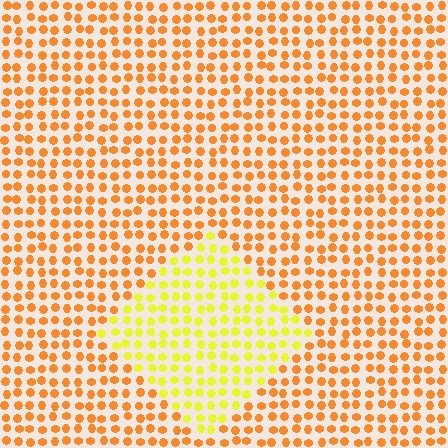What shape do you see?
I see a diamond.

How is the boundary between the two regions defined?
The boundary is defined purely by a slight shift in hue (about 37 degrees). Spacing, size, and orientation are identical on both sides.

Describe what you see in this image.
The image is filled with small orange elements in a uniform arrangement. A diamond-shaped region is visible where the elements are tinted to a slightly different hue, forming a subtle color boundary.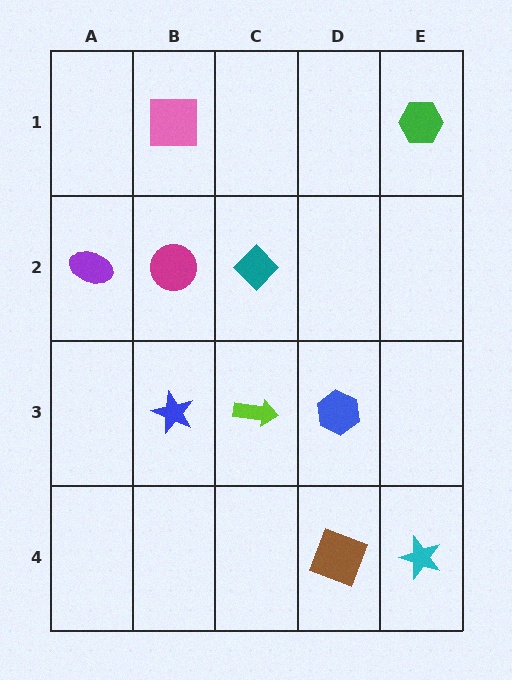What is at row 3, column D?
A blue hexagon.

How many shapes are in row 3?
3 shapes.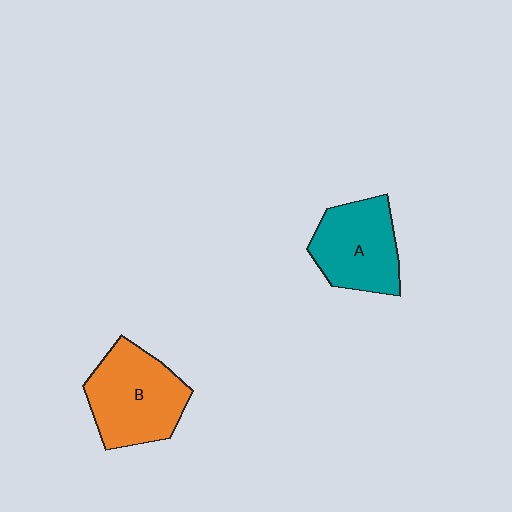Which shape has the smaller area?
Shape A (teal).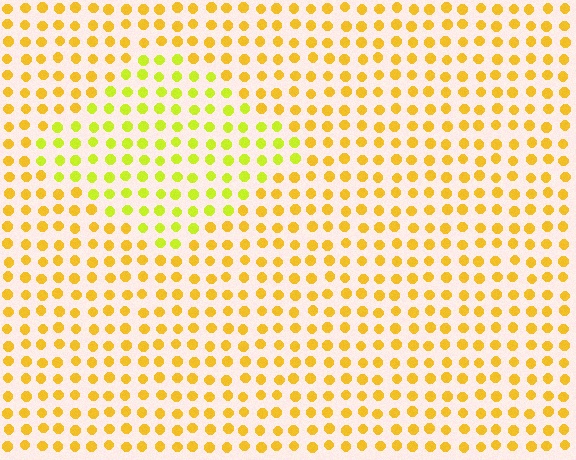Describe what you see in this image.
The image is filled with small yellow elements in a uniform arrangement. A diamond-shaped region is visible where the elements are tinted to a slightly different hue, forming a subtle color boundary.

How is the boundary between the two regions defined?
The boundary is defined purely by a slight shift in hue (about 28 degrees). Spacing, size, and orientation are identical on both sides.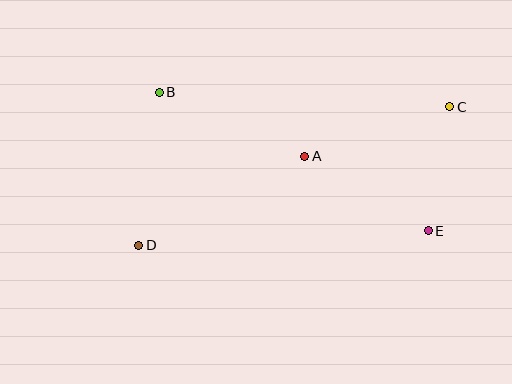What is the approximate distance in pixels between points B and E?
The distance between B and E is approximately 302 pixels.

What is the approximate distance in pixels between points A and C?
The distance between A and C is approximately 153 pixels.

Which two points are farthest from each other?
Points C and D are farthest from each other.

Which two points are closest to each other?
Points C and E are closest to each other.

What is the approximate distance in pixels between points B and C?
The distance between B and C is approximately 291 pixels.